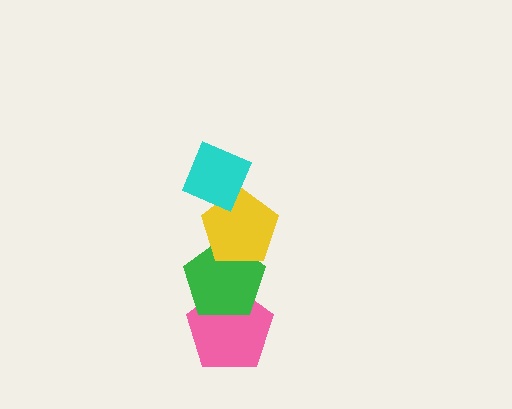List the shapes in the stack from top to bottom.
From top to bottom: the cyan diamond, the yellow pentagon, the green pentagon, the pink pentagon.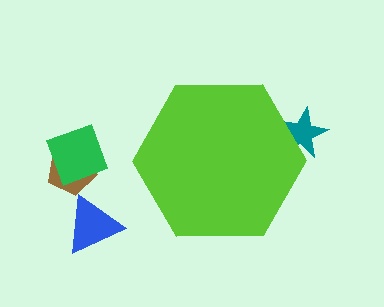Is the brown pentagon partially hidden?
No, the brown pentagon is fully visible.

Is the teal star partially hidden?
Yes, the teal star is partially hidden behind the lime hexagon.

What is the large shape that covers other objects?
A lime hexagon.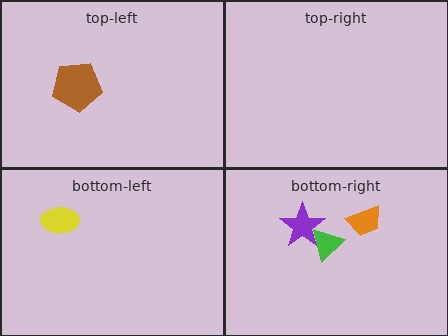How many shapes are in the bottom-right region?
3.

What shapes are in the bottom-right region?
The green triangle, the orange trapezoid, the purple star.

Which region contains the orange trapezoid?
The bottom-right region.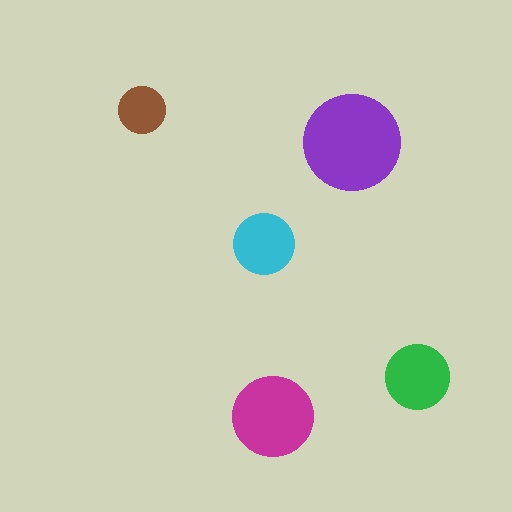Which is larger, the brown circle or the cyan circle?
The cyan one.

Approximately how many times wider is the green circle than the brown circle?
About 1.5 times wider.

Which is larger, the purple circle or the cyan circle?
The purple one.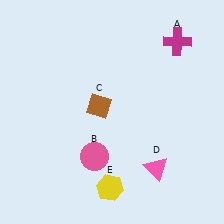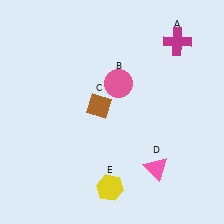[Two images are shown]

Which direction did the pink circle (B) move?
The pink circle (B) moved up.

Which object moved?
The pink circle (B) moved up.